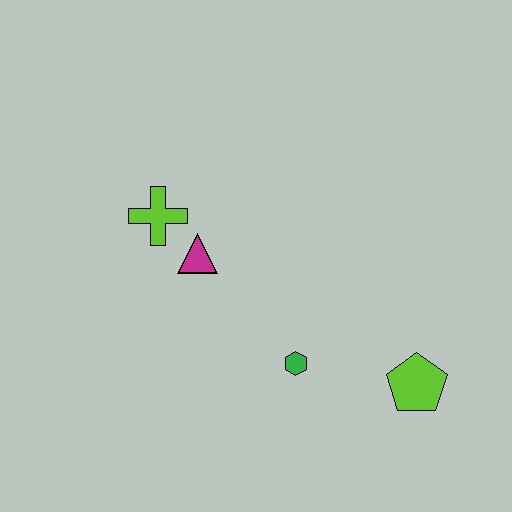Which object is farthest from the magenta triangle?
The lime pentagon is farthest from the magenta triangle.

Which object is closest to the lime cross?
The magenta triangle is closest to the lime cross.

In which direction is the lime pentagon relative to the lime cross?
The lime pentagon is to the right of the lime cross.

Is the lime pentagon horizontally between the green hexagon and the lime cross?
No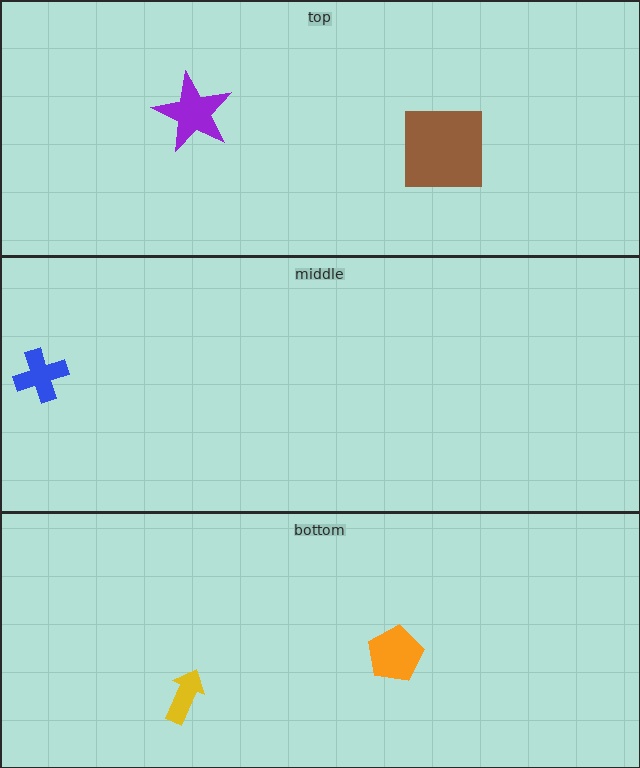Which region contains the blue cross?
The middle region.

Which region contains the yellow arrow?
The bottom region.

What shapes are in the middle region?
The blue cross.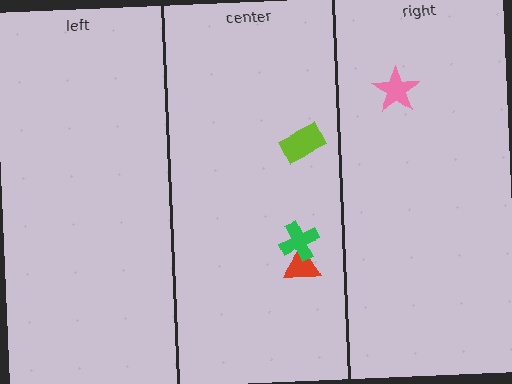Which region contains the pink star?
The right region.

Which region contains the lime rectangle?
The center region.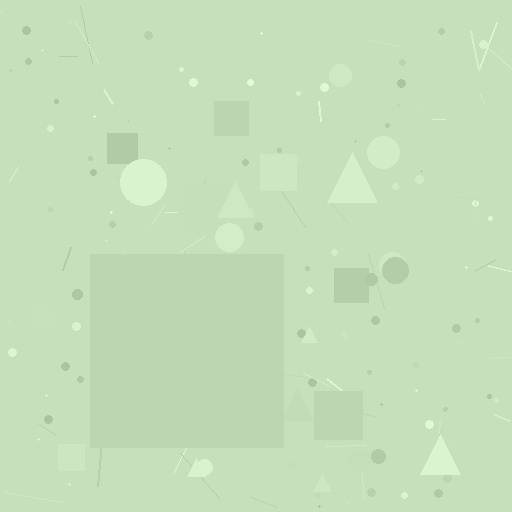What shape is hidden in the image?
A square is hidden in the image.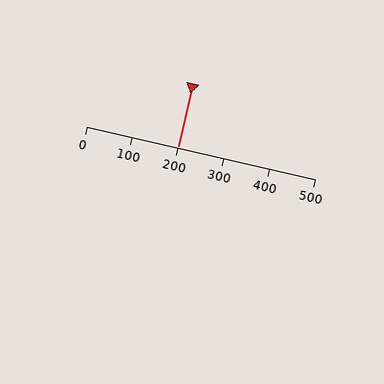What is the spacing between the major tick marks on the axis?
The major ticks are spaced 100 apart.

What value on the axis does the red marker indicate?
The marker indicates approximately 200.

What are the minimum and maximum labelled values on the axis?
The axis runs from 0 to 500.